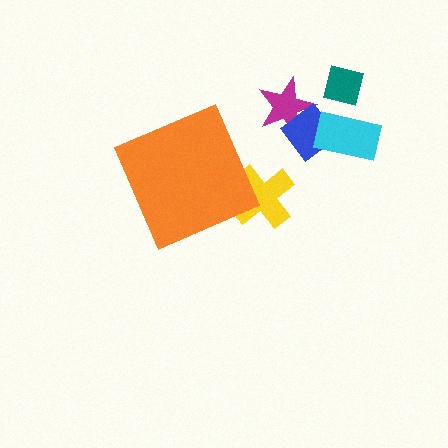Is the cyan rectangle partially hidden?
No, the cyan rectangle is fully visible.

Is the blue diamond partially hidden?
No, the blue diamond is fully visible.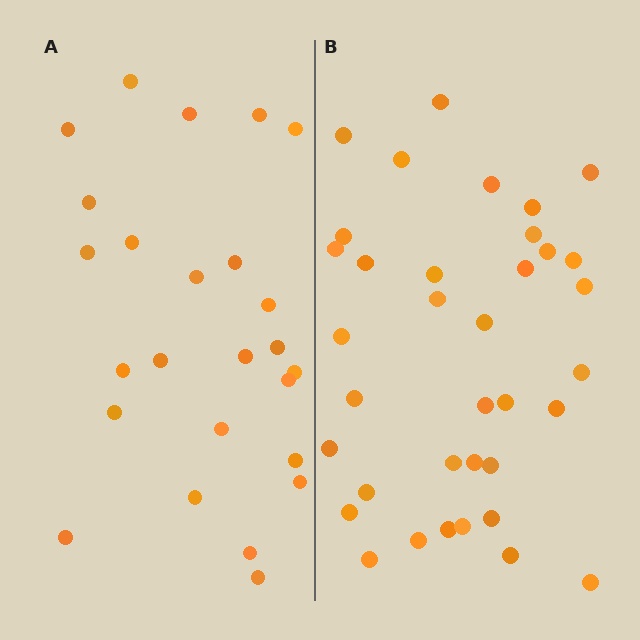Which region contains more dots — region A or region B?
Region B (the right region) has more dots.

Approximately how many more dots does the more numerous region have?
Region B has roughly 12 or so more dots than region A.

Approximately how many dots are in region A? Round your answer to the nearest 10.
About 20 dots. (The exact count is 25, which rounds to 20.)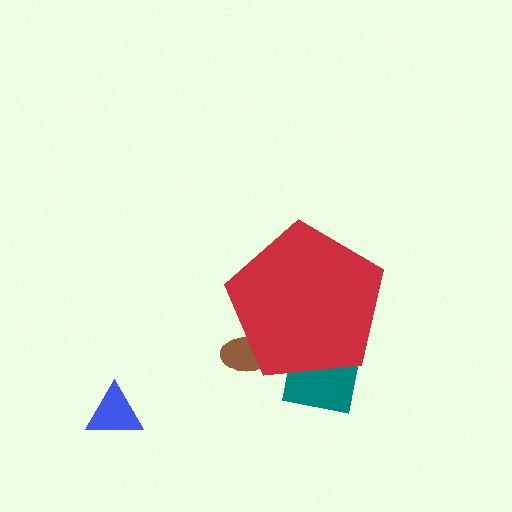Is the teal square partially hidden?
Yes, the teal square is partially hidden behind the red pentagon.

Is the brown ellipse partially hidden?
Yes, the brown ellipse is partially hidden behind the red pentagon.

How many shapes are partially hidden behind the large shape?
2 shapes are partially hidden.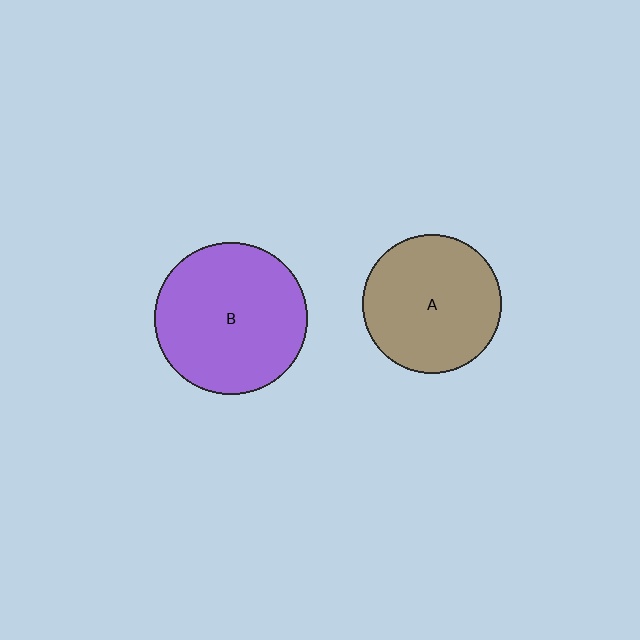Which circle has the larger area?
Circle B (purple).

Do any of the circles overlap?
No, none of the circles overlap.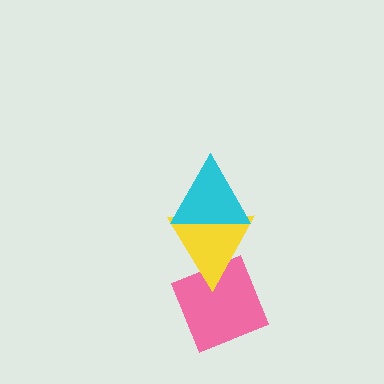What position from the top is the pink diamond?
The pink diamond is 3rd from the top.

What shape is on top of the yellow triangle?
The cyan triangle is on top of the yellow triangle.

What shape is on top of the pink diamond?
The yellow triangle is on top of the pink diamond.